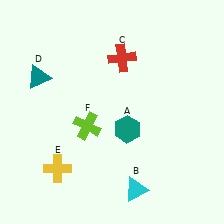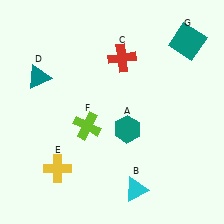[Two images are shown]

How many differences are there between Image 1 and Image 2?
There is 1 difference between the two images.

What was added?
A teal square (G) was added in Image 2.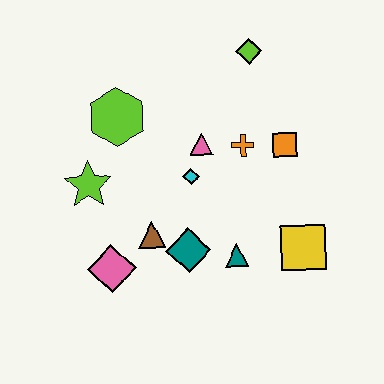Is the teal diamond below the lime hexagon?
Yes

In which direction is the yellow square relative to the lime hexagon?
The yellow square is to the right of the lime hexagon.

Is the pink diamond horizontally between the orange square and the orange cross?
No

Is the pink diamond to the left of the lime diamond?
Yes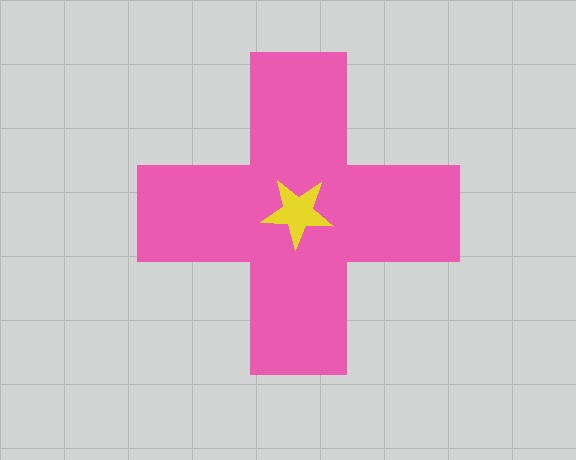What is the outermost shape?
The pink cross.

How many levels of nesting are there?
2.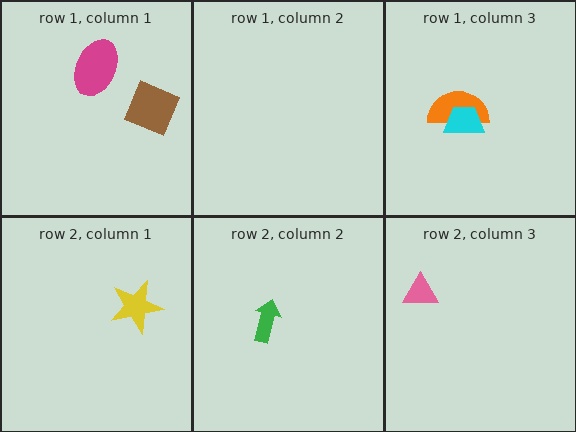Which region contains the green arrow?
The row 2, column 2 region.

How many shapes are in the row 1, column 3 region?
2.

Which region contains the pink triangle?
The row 2, column 3 region.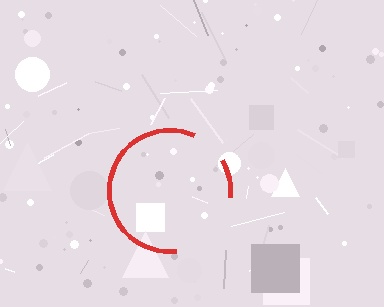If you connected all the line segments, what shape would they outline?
They would outline a circle.